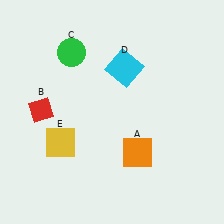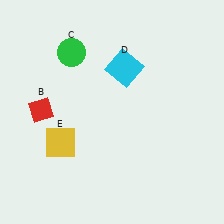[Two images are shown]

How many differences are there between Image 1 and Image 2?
There is 1 difference between the two images.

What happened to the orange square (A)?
The orange square (A) was removed in Image 2. It was in the bottom-right area of Image 1.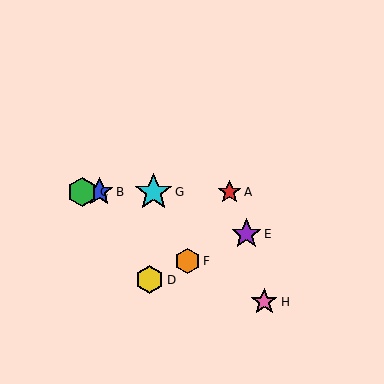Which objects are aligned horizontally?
Objects A, B, C, G are aligned horizontally.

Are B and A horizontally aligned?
Yes, both are at y≈192.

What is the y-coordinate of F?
Object F is at y≈261.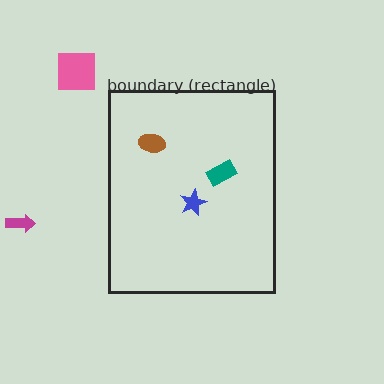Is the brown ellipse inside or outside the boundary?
Inside.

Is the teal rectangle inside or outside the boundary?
Inside.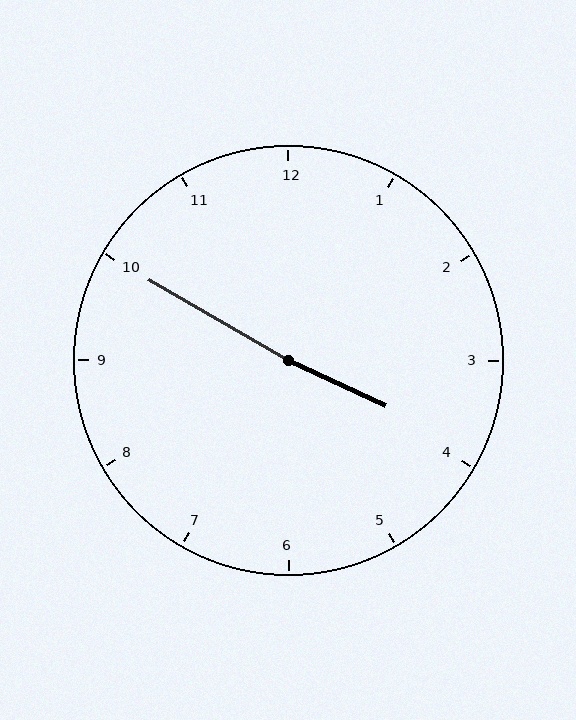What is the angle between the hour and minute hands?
Approximately 175 degrees.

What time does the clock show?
3:50.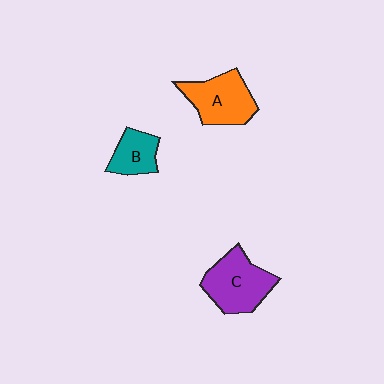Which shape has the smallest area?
Shape B (teal).